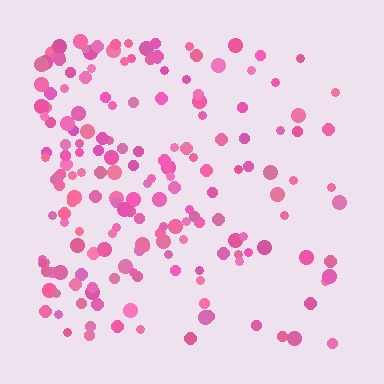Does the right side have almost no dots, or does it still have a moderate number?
Still a moderate number, just noticeably fewer than the left.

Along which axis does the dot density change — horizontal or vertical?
Horizontal.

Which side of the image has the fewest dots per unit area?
The right.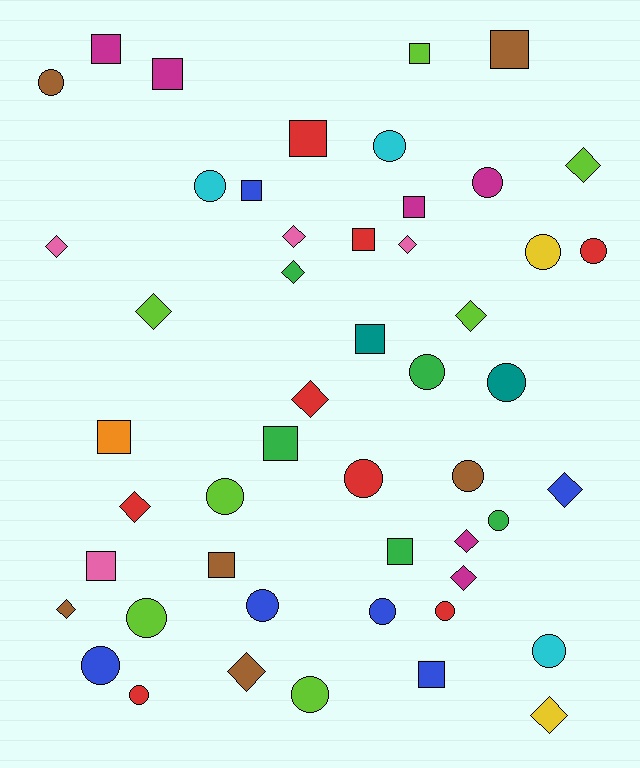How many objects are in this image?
There are 50 objects.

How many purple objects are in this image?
There are no purple objects.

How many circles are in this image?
There are 20 circles.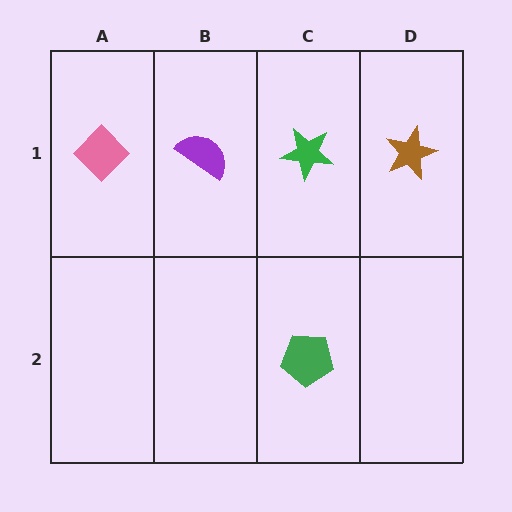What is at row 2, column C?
A green pentagon.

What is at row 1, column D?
A brown star.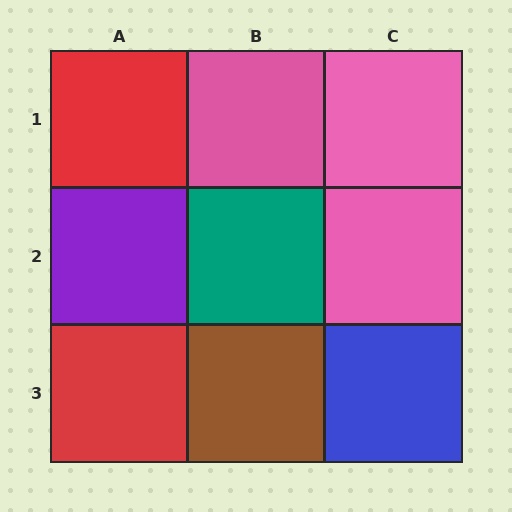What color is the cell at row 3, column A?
Red.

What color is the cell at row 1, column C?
Pink.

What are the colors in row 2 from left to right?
Purple, teal, pink.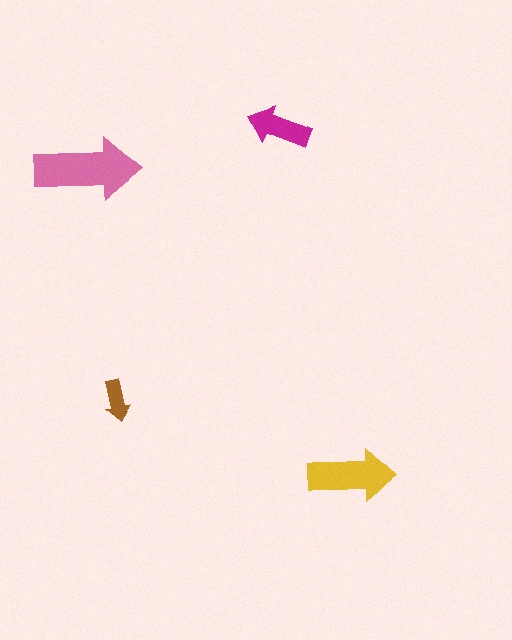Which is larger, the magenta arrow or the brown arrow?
The magenta one.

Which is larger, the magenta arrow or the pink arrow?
The pink one.